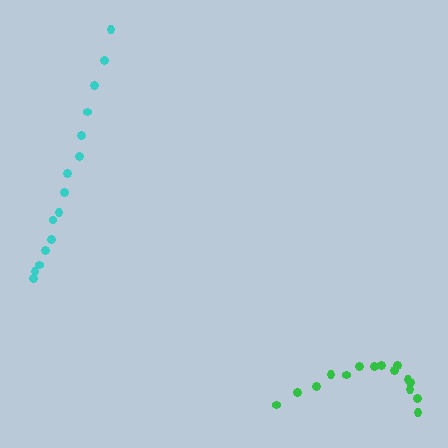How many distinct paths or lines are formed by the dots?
There are 2 distinct paths.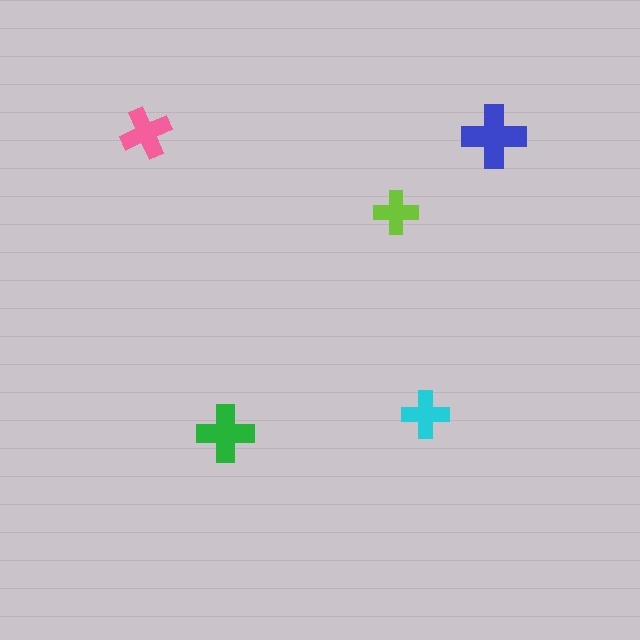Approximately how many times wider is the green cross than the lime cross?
About 1.5 times wider.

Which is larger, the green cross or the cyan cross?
The green one.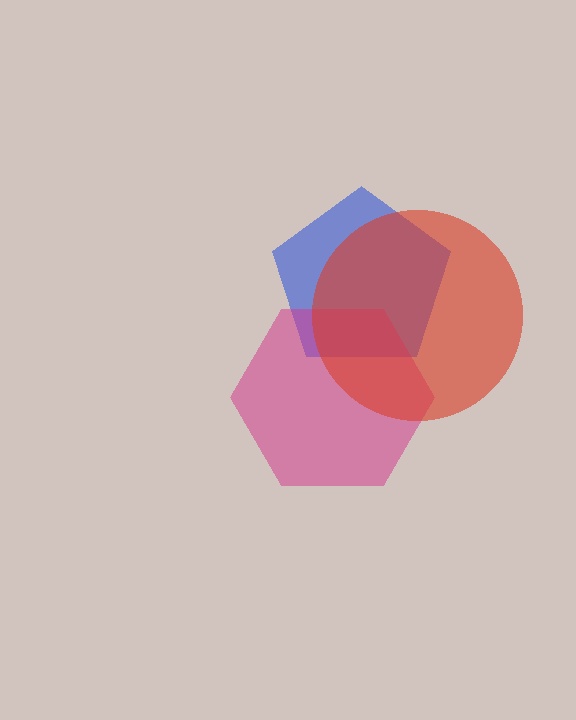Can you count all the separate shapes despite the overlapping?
Yes, there are 3 separate shapes.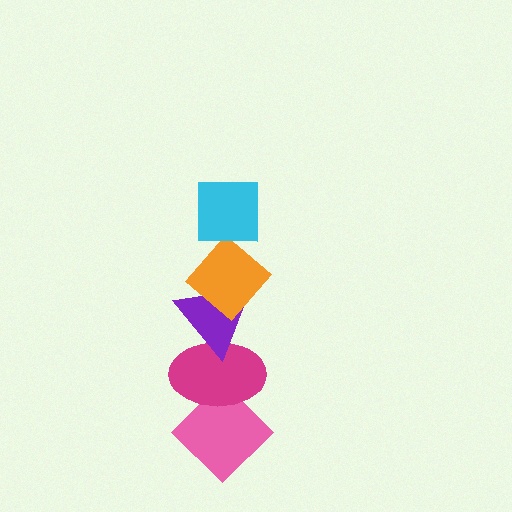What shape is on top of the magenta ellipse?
The purple triangle is on top of the magenta ellipse.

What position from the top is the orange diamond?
The orange diamond is 2nd from the top.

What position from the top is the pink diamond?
The pink diamond is 5th from the top.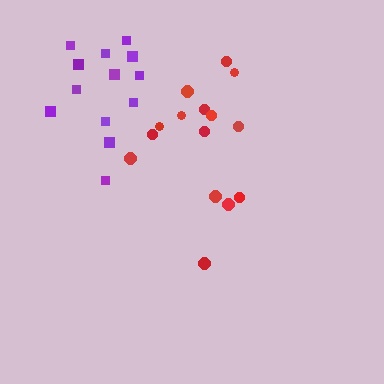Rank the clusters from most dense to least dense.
red, purple.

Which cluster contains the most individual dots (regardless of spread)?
Red (15).